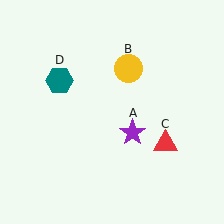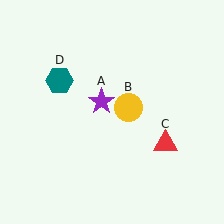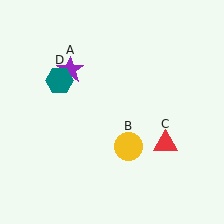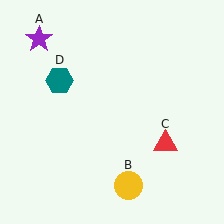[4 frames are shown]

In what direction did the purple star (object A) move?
The purple star (object A) moved up and to the left.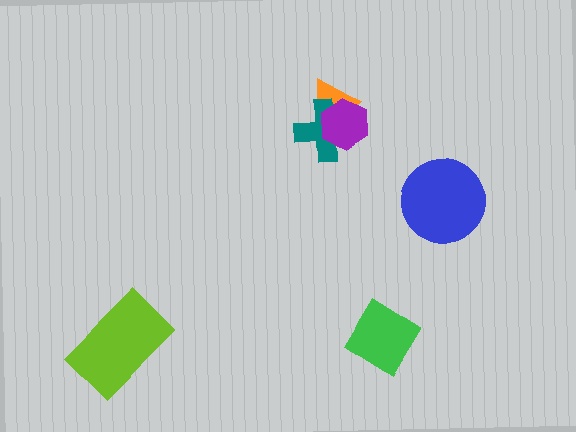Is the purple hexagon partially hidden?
No, no other shape covers it.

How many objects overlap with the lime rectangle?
0 objects overlap with the lime rectangle.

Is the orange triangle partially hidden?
Yes, it is partially covered by another shape.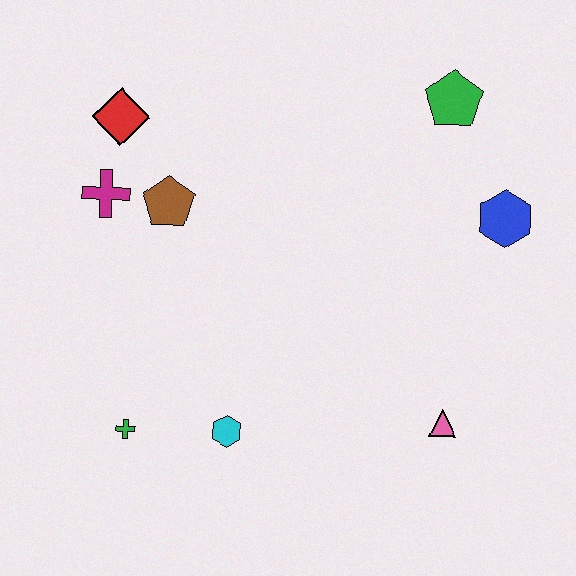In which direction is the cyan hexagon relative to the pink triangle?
The cyan hexagon is to the left of the pink triangle.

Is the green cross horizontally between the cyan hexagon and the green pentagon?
No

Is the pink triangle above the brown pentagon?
No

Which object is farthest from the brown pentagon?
The pink triangle is farthest from the brown pentagon.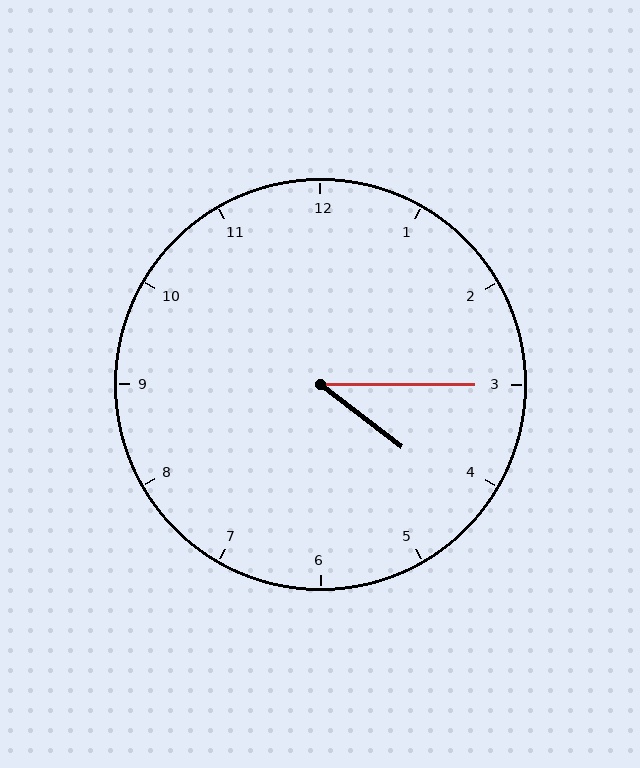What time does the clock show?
4:15.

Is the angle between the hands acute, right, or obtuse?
It is acute.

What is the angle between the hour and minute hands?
Approximately 38 degrees.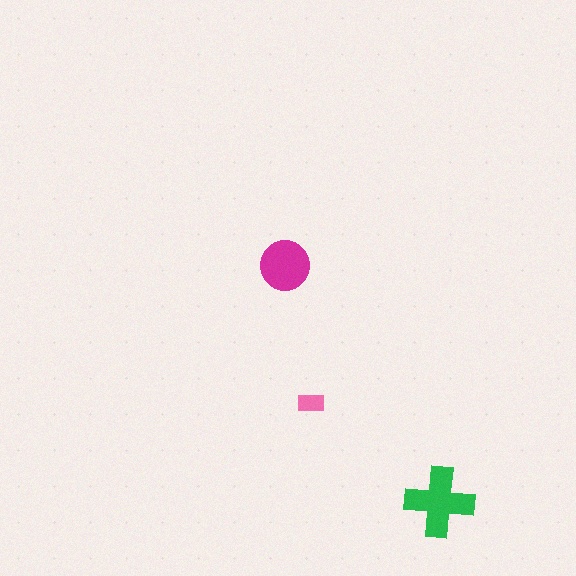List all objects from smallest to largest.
The pink rectangle, the magenta circle, the green cross.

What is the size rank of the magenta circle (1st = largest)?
2nd.